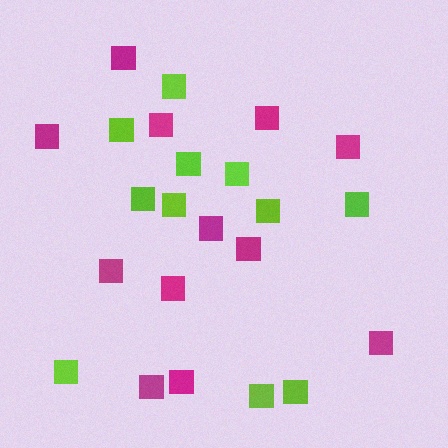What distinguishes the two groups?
There are 2 groups: one group of magenta squares (12) and one group of lime squares (11).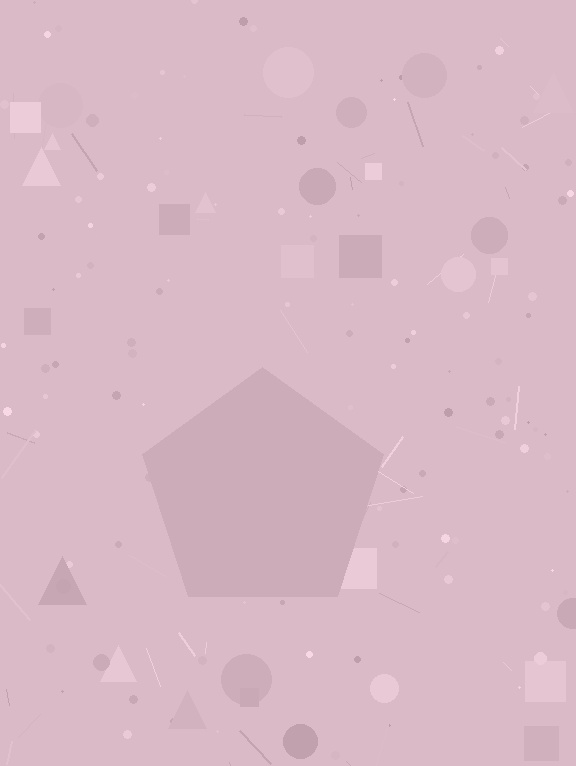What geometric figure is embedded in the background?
A pentagon is embedded in the background.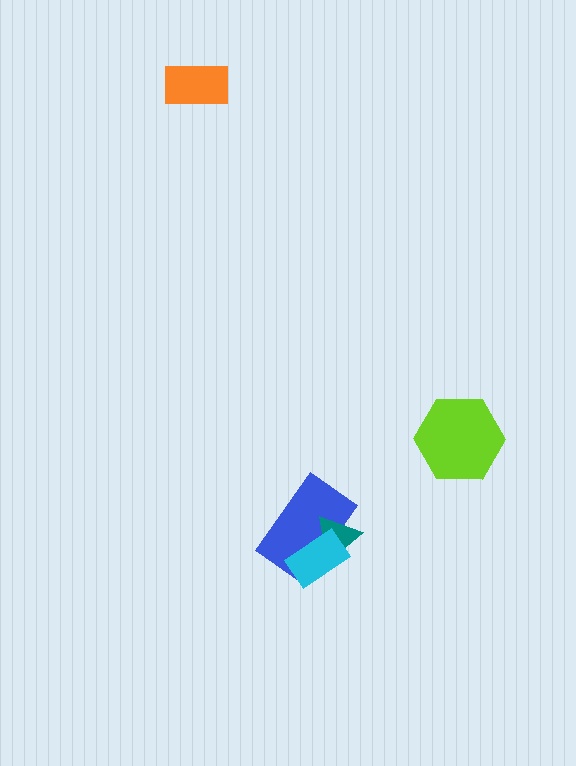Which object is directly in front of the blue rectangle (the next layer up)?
The teal triangle is directly in front of the blue rectangle.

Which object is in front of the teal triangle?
The cyan rectangle is in front of the teal triangle.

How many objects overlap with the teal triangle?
2 objects overlap with the teal triangle.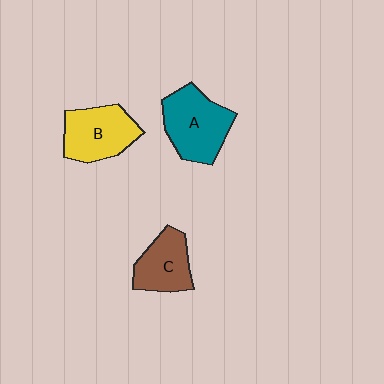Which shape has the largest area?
Shape A (teal).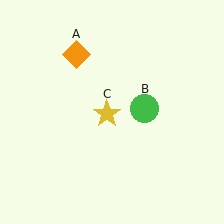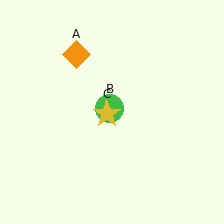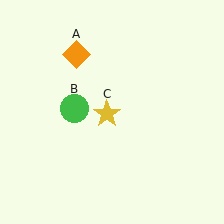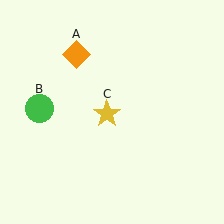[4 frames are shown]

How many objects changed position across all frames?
1 object changed position: green circle (object B).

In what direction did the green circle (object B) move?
The green circle (object B) moved left.